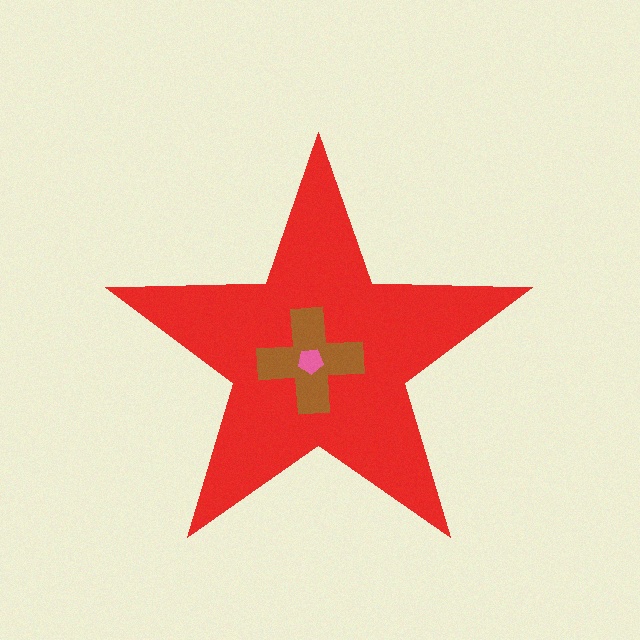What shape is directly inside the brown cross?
The pink pentagon.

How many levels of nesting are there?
3.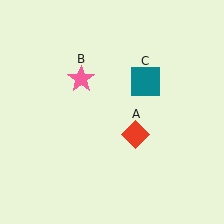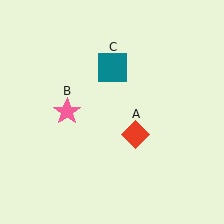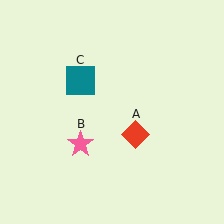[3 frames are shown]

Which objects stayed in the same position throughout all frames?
Red diamond (object A) remained stationary.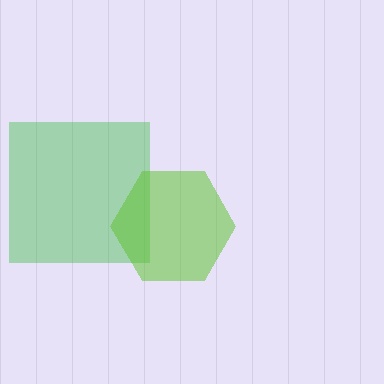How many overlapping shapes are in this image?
There are 2 overlapping shapes in the image.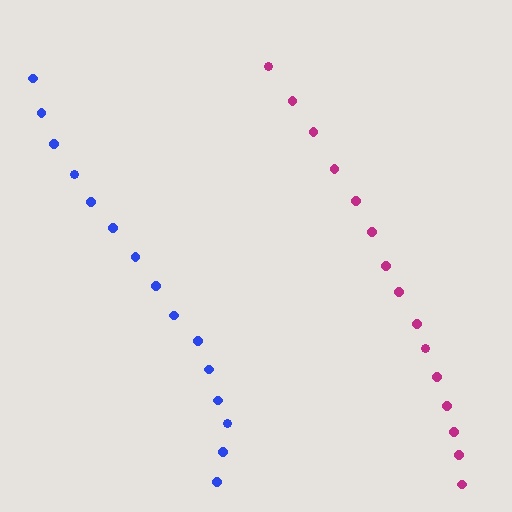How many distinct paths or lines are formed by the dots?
There are 2 distinct paths.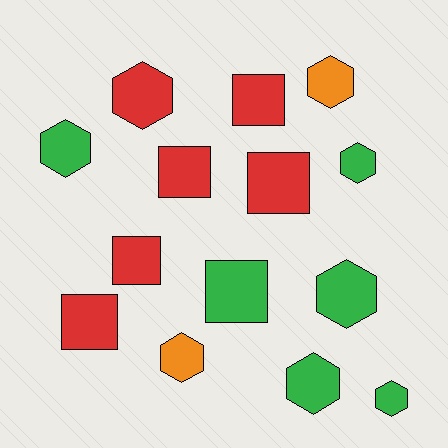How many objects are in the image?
There are 14 objects.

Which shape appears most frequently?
Hexagon, with 8 objects.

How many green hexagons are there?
There are 5 green hexagons.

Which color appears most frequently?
Red, with 6 objects.